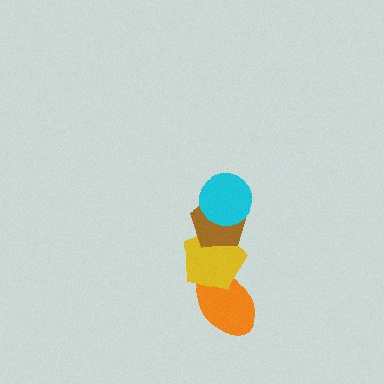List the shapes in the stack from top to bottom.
From top to bottom: the cyan circle, the brown pentagon, the yellow pentagon, the orange ellipse.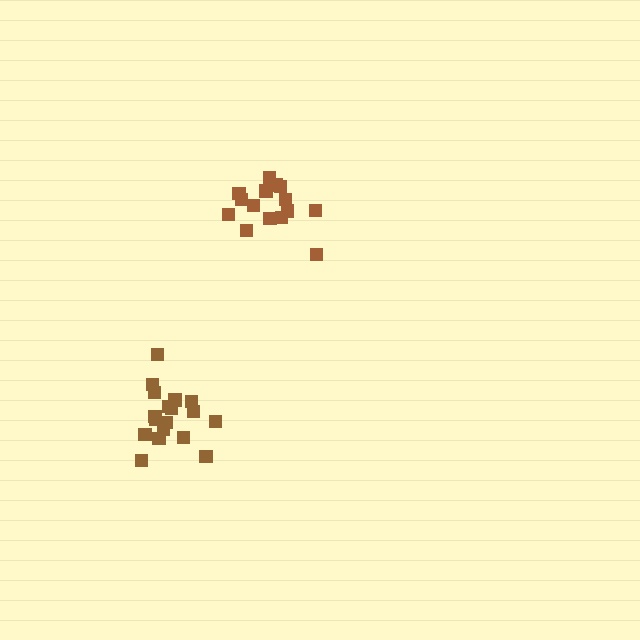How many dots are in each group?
Group 1: 15 dots, Group 2: 18 dots (33 total).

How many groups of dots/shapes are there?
There are 2 groups.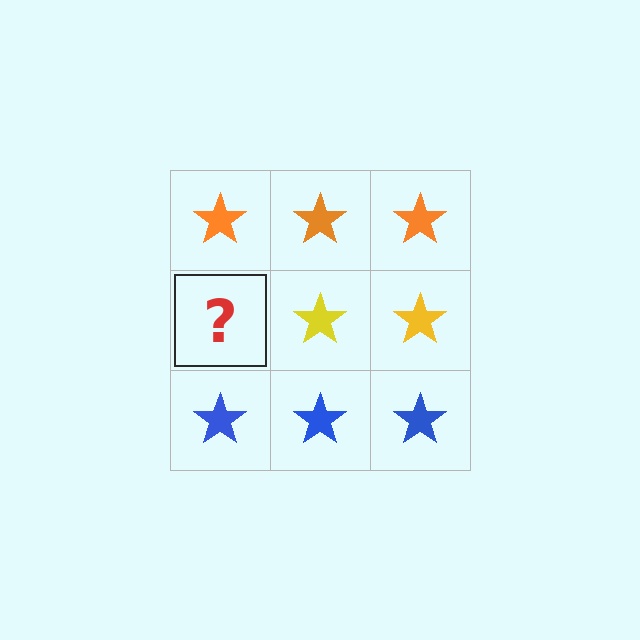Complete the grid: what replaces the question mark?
The question mark should be replaced with a yellow star.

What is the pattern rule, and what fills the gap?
The rule is that each row has a consistent color. The gap should be filled with a yellow star.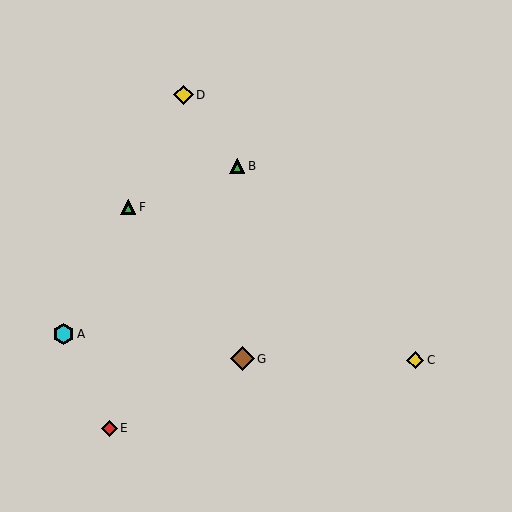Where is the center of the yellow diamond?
The center of the yellow diamond is at (415, 360).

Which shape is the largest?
The brown diamond (labeled G) is the largest.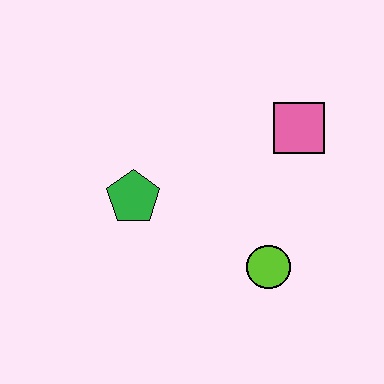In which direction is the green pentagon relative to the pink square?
The green pentagon is to the left of the pink square.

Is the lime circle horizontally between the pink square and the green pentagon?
Yes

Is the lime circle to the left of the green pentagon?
No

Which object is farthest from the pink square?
The green pentagon is farthest from the pink square.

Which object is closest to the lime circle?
The pink square is closest to the lime circle.